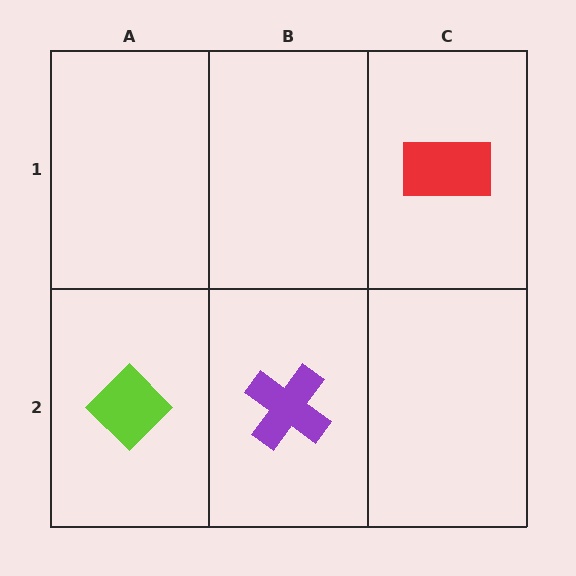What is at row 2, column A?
A lime diamond.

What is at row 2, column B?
A purple cross.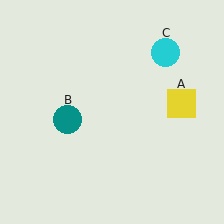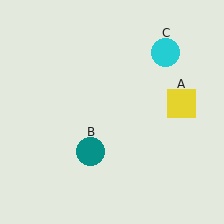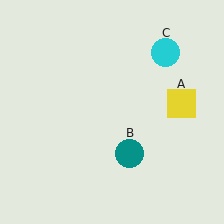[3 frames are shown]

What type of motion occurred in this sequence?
The teal circle (object B) rotated counterclockwise around the center of the scene.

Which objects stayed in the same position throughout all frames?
Yellow square (object A) and cyan circle (object C) remained stationary.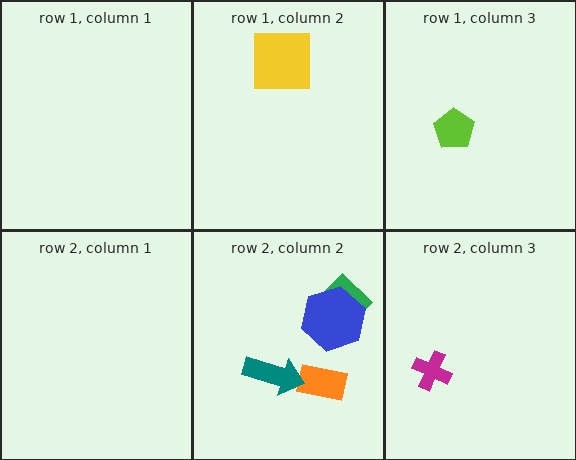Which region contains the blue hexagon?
The row 2, column 2 region.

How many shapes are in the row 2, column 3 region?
1.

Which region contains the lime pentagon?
The row 1, column 3 region.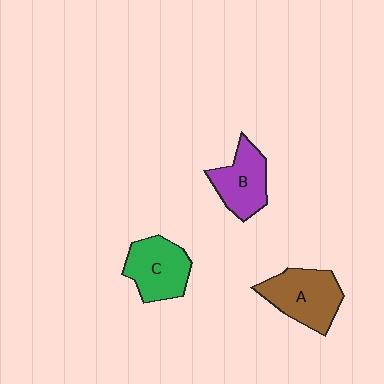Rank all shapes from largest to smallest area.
From largest to smallest: A (brown), C (green), B (purple).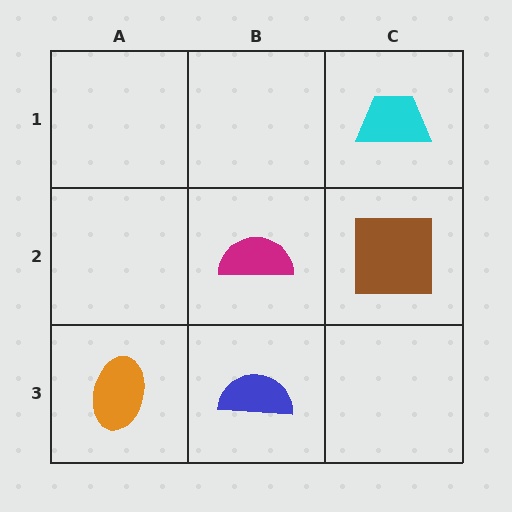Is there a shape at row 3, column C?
No, that cell is empty.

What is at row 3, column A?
An orange ellipse.